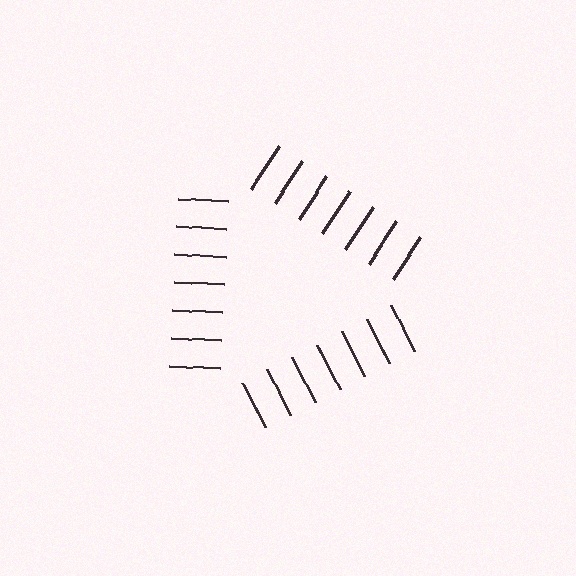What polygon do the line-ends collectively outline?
An illusory triangle — the line segments terminate on its edges but no continuous stroke is drawn.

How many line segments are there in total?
21 — 7 along each of the 3 edges.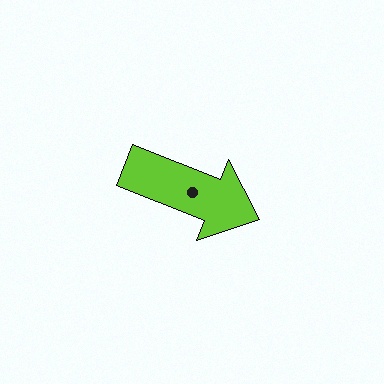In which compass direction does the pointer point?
East.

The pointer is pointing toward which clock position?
Roughly 4 o'clock.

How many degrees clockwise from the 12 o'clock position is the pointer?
Approximately 112 degrees.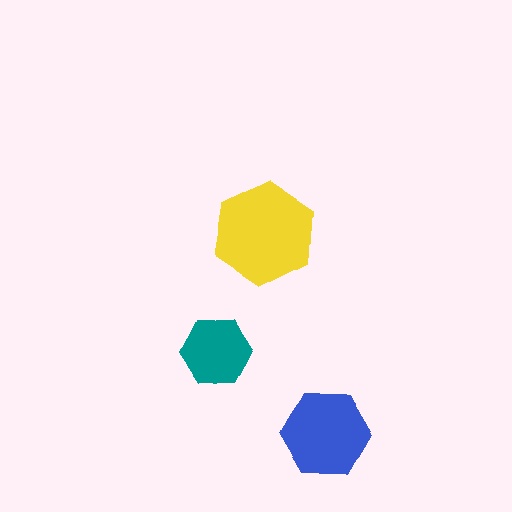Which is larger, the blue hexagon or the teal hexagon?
The blue one.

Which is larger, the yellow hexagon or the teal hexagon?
The yellow one.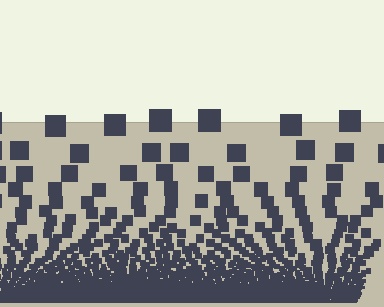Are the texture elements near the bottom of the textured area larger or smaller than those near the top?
Smaller. The gradient is inverted — elements near the bottom are smaller and denser.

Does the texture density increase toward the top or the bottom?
Density increases toward the bottom.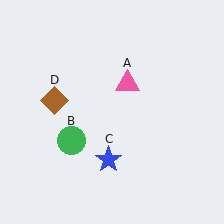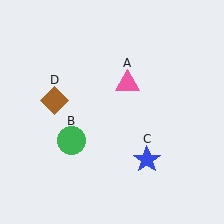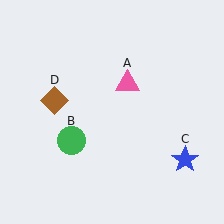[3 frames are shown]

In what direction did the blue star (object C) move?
The blue star (object C) moved right.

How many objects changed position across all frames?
1 object changed position: blue star (object C).